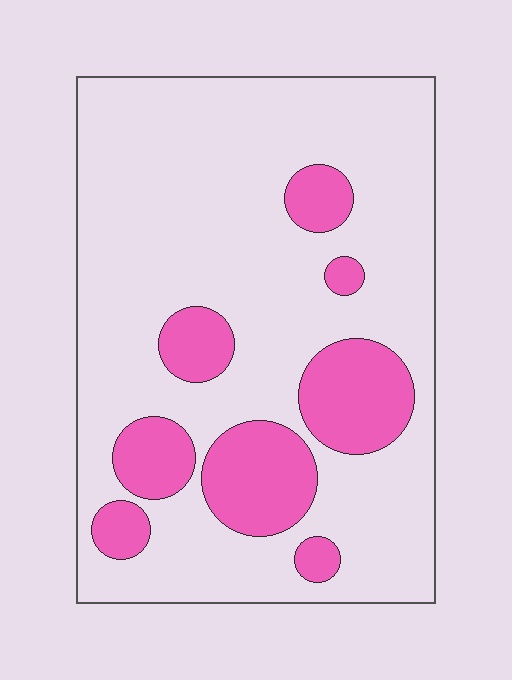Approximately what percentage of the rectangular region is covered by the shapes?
Approximately 20%.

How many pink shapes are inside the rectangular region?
8.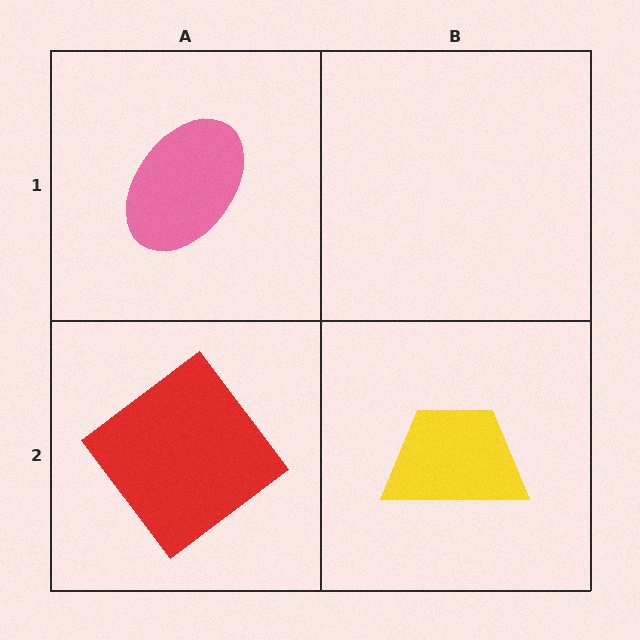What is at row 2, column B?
A yellow trapezoid.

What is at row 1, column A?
A pink ellipse.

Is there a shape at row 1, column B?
No, that cell is empty.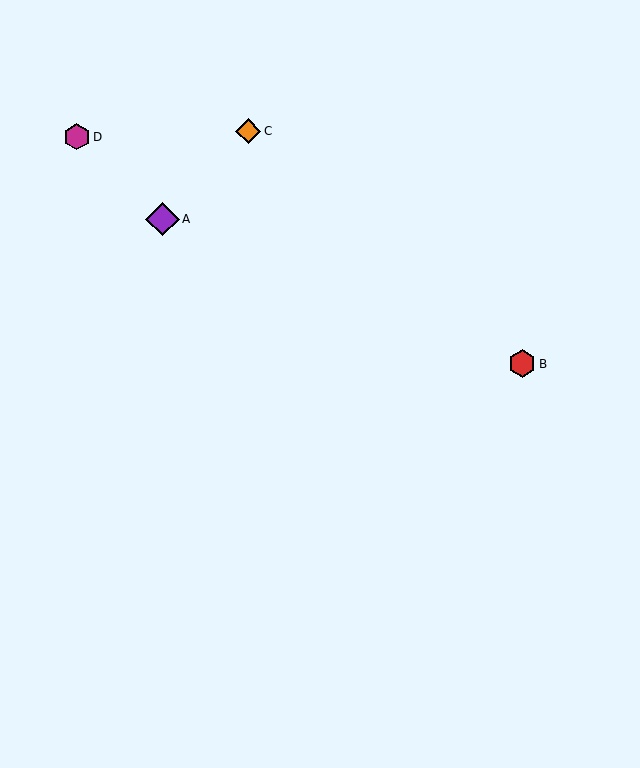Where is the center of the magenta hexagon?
The center of the magenta hexagon is at (77, 137).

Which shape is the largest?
The purple diamond (labeled A) is the largest.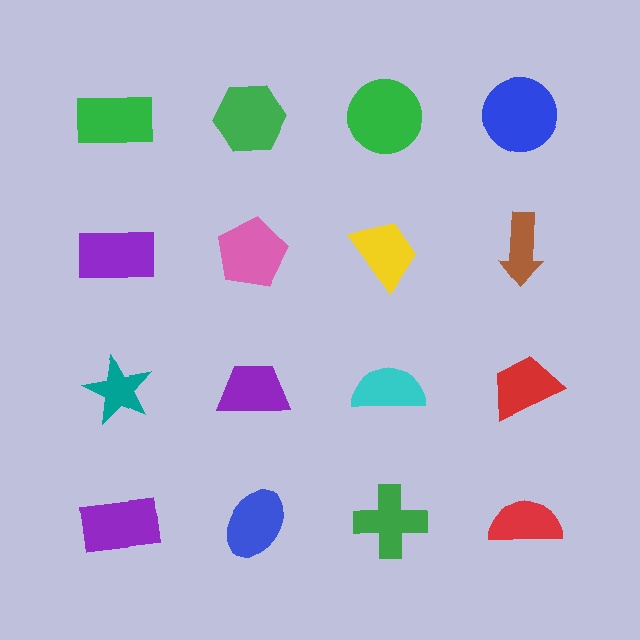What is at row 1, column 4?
A blue circle.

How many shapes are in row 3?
4 shapes.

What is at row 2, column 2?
A pink pentagon.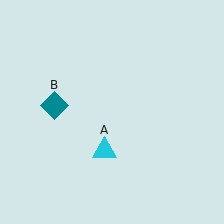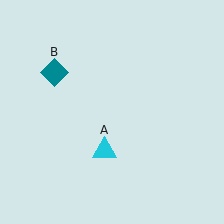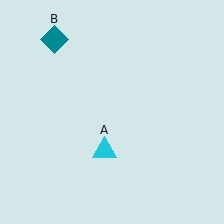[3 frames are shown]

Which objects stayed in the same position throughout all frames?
Cyan triangle (object A) remained stationary.